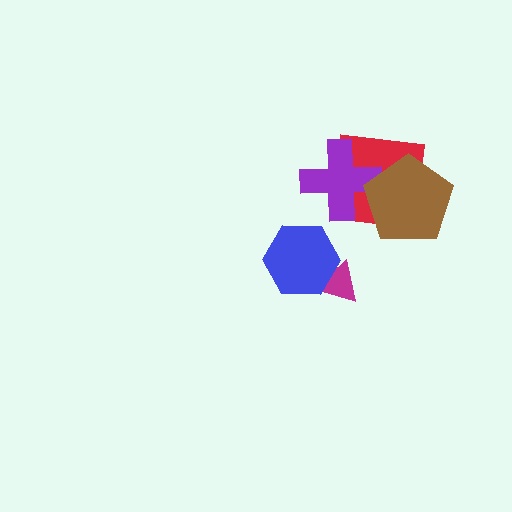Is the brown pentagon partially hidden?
No, no other shape covers it.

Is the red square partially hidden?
Yes, it is partially covered by another shape.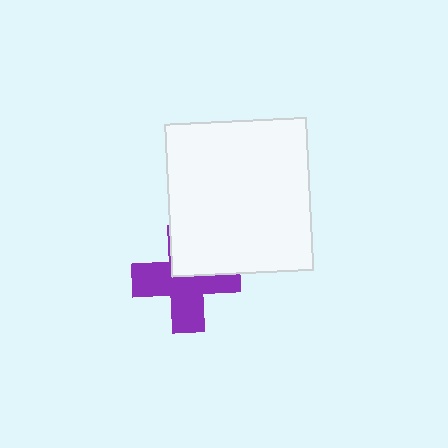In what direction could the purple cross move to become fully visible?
The purple cross could move down. That would shift it out from behind the white rectangle entirely.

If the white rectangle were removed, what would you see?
You would see the complete purple cross.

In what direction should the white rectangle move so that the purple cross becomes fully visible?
The white rectangle should move up. That is the shortest direction to clear the overlap and leave the purple cross fully visible.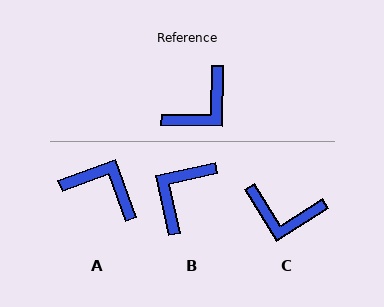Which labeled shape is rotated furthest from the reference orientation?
B, about 167 degrees away.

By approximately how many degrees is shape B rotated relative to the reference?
Approximately 167 degrees clockwise.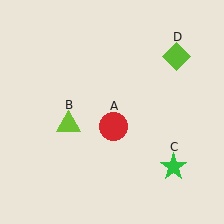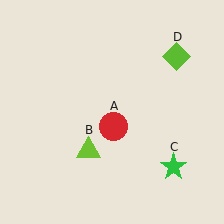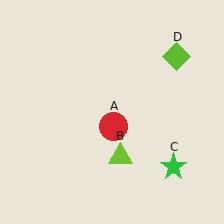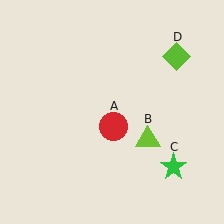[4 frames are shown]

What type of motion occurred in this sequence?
The lime triangle (object B) rotated counterclockwise around the center of the scene.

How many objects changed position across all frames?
1 object changed position: lime triangle (object B).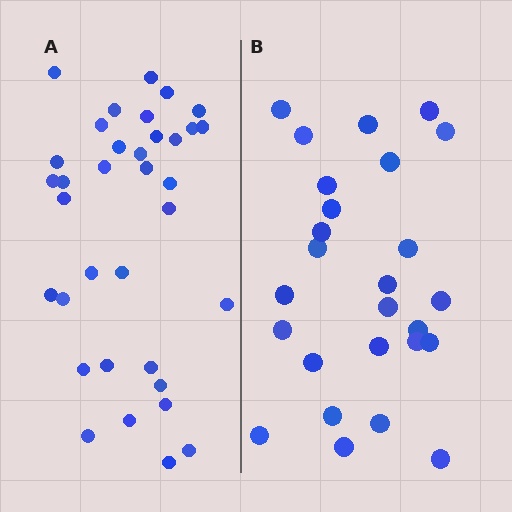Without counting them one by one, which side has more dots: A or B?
Region A (the left region) has more dots.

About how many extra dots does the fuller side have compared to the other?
Region A has roughly 8 or so more dots than region B.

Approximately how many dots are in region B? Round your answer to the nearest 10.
About 30 dots. (The exact count is 26, which rounds to 30.)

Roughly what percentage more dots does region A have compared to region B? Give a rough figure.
About 35% more.